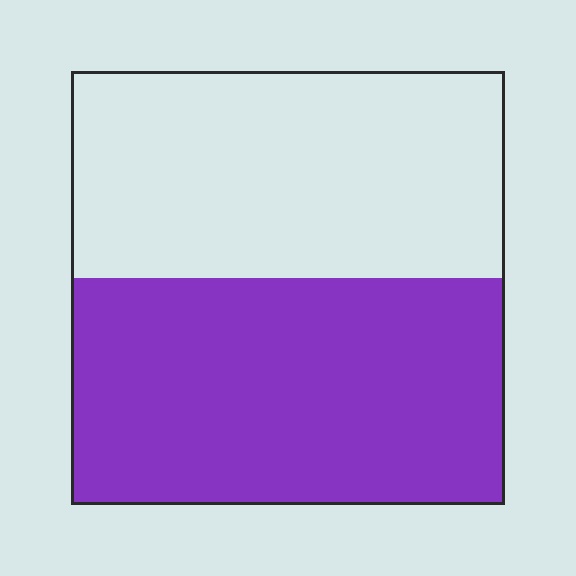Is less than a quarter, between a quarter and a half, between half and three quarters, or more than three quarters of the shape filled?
Between half and three quarters.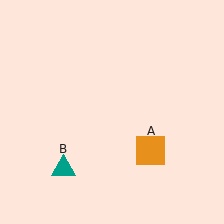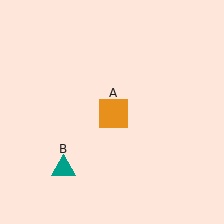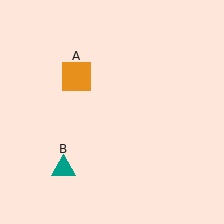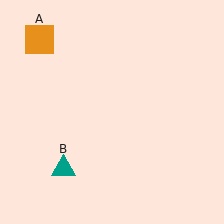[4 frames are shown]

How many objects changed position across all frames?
1 object changed position: orange square (object A).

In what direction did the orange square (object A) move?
The orange square (object A) moved up and to the left.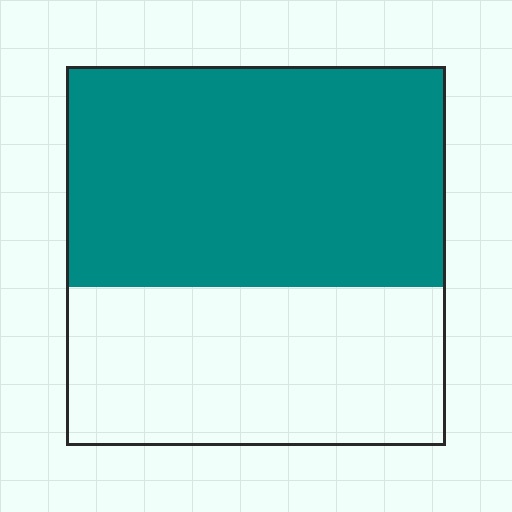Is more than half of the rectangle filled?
Yes.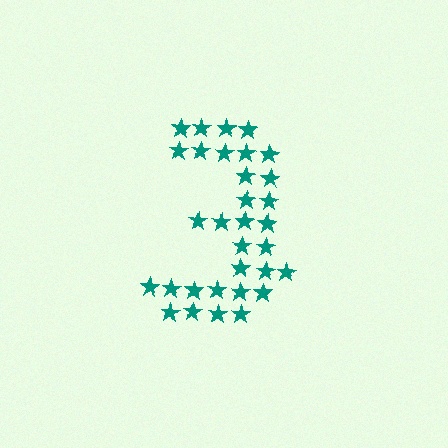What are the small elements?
The small elements are stars.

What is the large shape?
The large shape is the digit 3.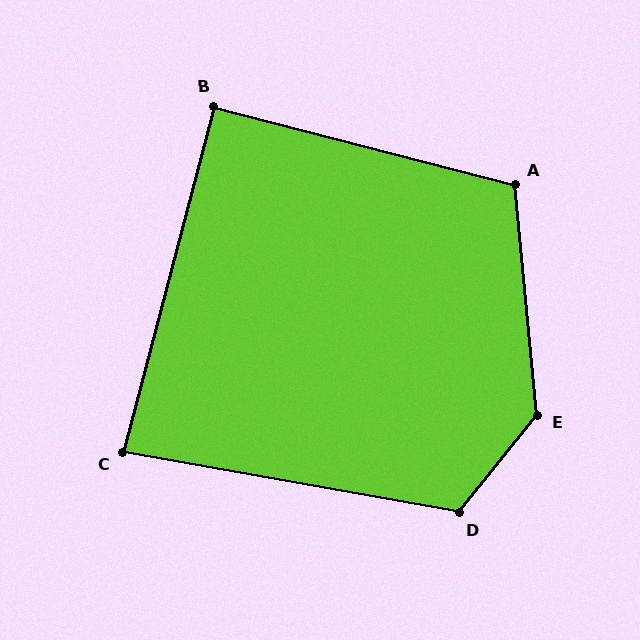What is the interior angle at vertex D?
Approximately 119 degrees (obtuse).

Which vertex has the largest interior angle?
E, at approximately 136 degrees.